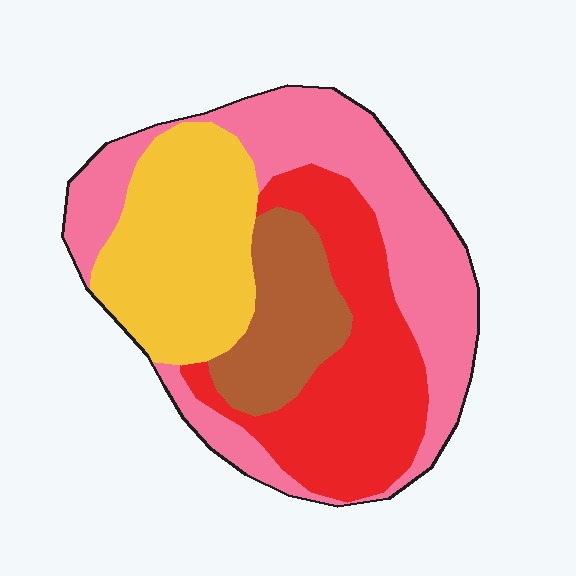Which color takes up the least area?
Brown, at roughly 15%.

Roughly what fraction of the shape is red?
Red covers 27% of the shape.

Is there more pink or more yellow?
Pink.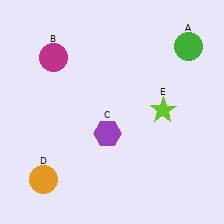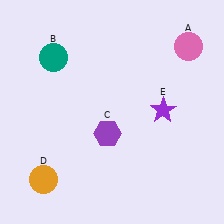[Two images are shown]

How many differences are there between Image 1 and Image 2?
There are 3 differences between the two images.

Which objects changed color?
A changed from green to pink. B changed from magenta to teal. E changed from lime to purple.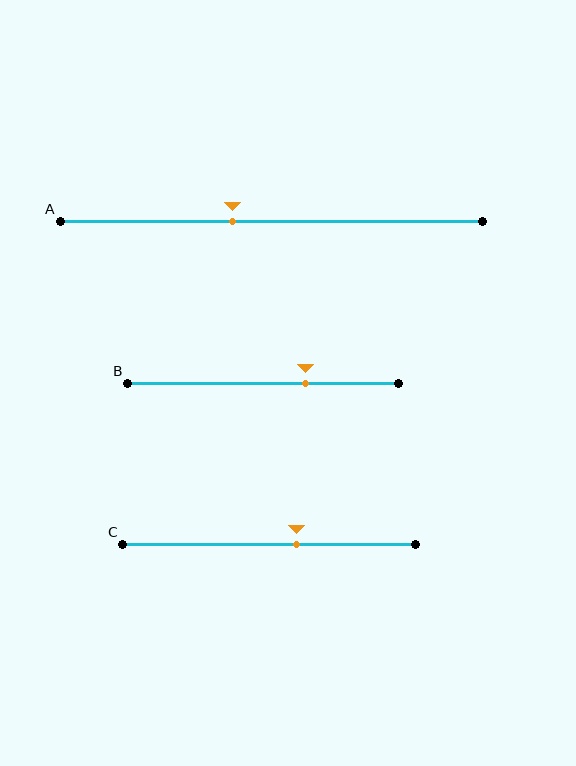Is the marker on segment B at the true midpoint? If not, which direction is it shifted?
No, the marker on segment B is shifted to the right by about 16% of the segment length.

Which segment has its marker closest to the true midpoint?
Segment A has its marker closest to the true midpoint.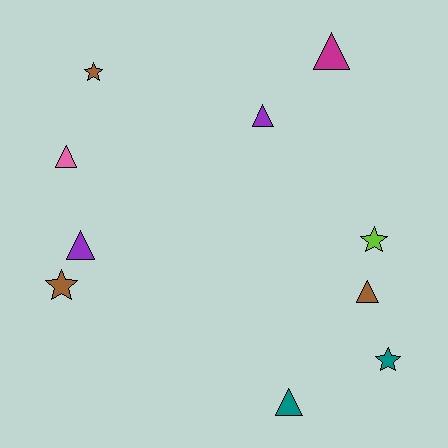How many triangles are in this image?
There are 6 triangles.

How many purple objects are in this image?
There are 2 purple objects.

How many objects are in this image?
There are 10 objects.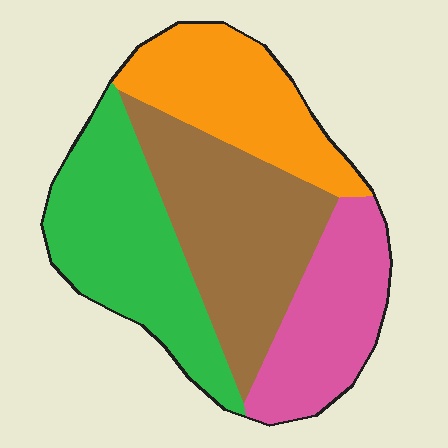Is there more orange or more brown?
Brown.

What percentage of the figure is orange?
Orange takes up between a sixth and a third of the figure.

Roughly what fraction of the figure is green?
Green takes up about one quarter (1/4) of the figure.